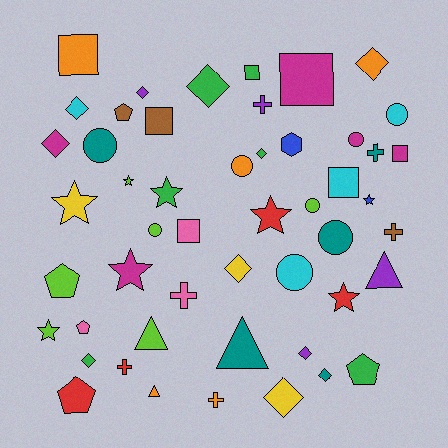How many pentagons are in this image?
There are 5 pentagons.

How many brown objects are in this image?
There are 3 brown objects.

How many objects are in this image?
There are 50 objects.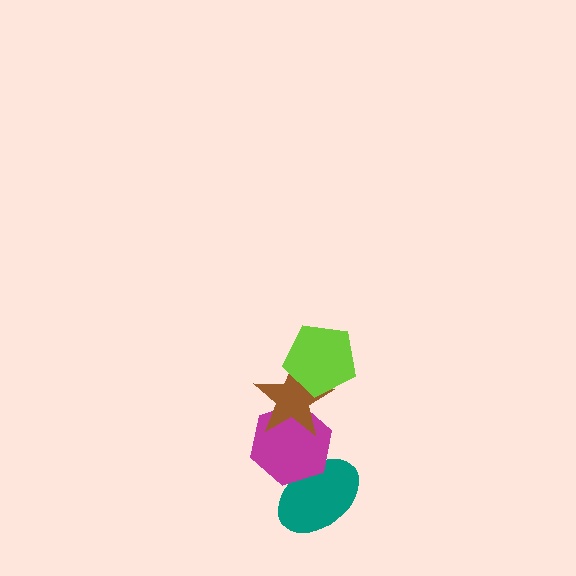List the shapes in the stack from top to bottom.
From top to bottom: the lime pentagon, the brown star, the magenta hexagon, the teal ellipse.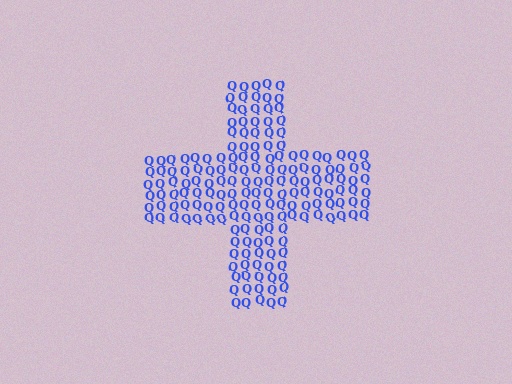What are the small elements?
The small elements are letter Q's.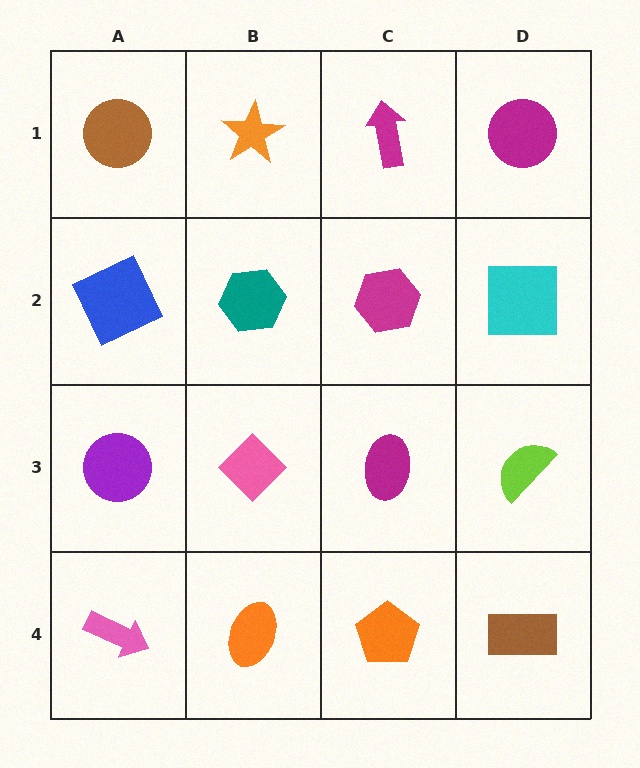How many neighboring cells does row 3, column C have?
4.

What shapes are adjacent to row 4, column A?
A purple circle (row 3, column A), an orange ellipse (row 4, column B).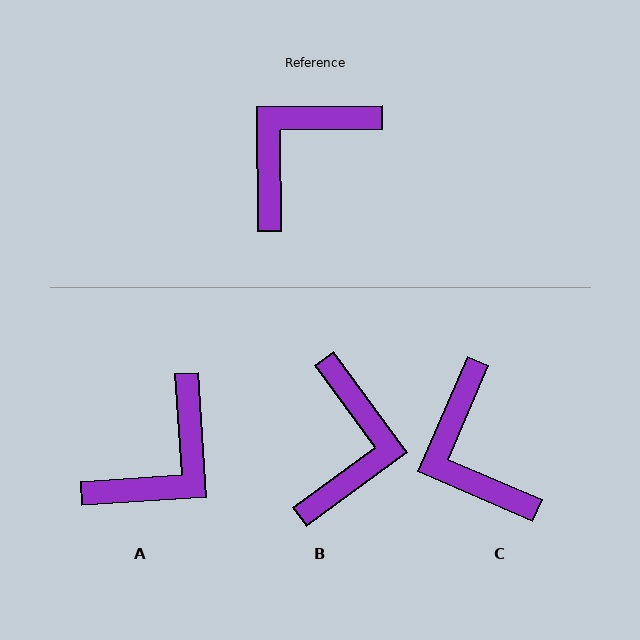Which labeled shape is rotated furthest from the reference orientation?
A, about 177 degrees away.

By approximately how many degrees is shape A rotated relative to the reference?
Approximately 177 degrees clockwise.